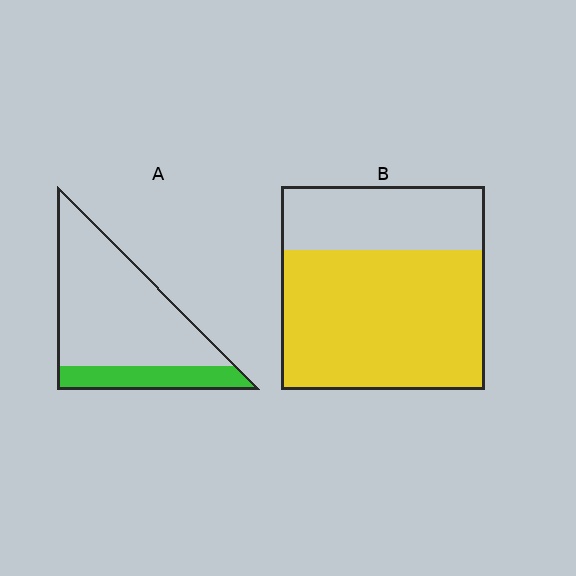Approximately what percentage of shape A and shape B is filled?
A is approximately 20% and B is approximately 70%.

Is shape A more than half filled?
No.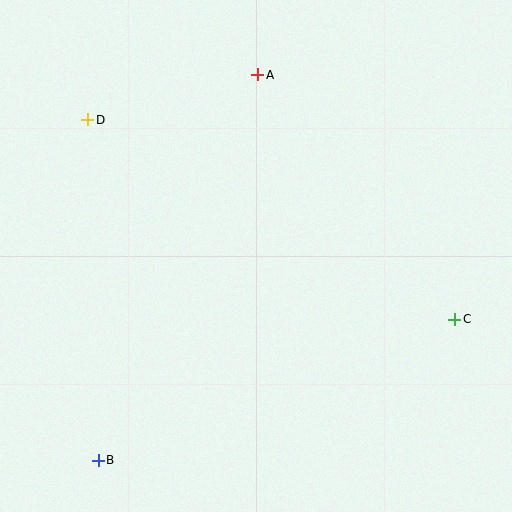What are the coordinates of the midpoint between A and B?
The midpoint between A and B is at (178, 268).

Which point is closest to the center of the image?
Point A at (258, 75) is closest to the center.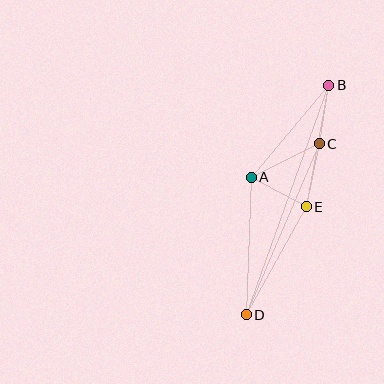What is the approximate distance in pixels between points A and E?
The distance between A and E is approximately 62 pixels.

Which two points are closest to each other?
Points B and C are closest to each other.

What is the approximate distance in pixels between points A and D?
The distance between A and D is approximately 138 pixels.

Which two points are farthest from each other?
Points B and D are farthest from each other.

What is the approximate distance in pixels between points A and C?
The distance between A and C is approximately 75 pixels.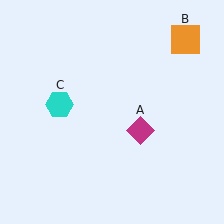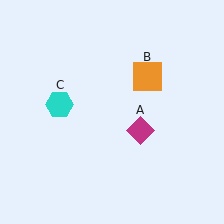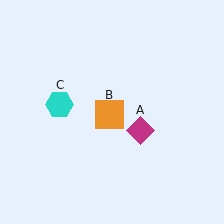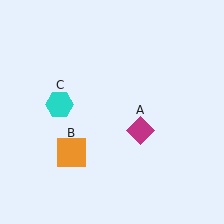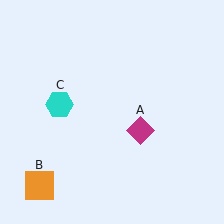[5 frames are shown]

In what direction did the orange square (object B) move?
The orange square (object B) moved down and to the left.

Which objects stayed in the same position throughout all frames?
Magenta diamond (object A) and cyan hexagon (object C) remained stationary.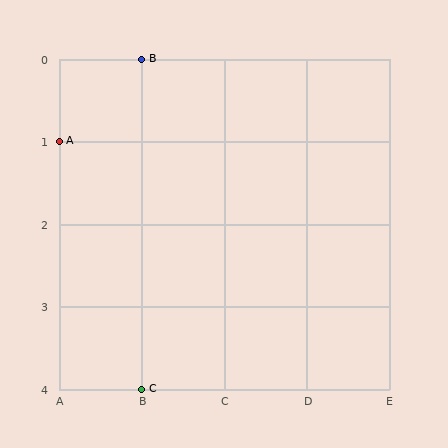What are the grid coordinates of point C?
Point C is at grid coordinates (B, 4).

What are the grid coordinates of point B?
Point B is at grid coordinates (B, 0).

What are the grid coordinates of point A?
Point A is at grid coordinates (A, 1).